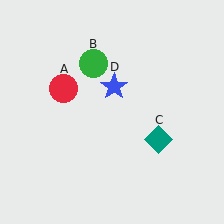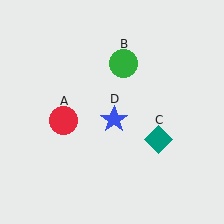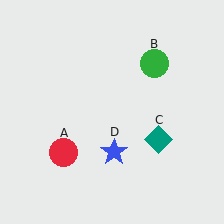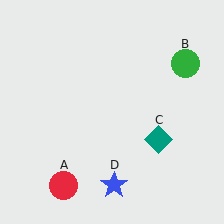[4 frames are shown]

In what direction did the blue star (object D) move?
The blue star (object D) moved down.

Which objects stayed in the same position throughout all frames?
Teal diamond (object C) remained stationary.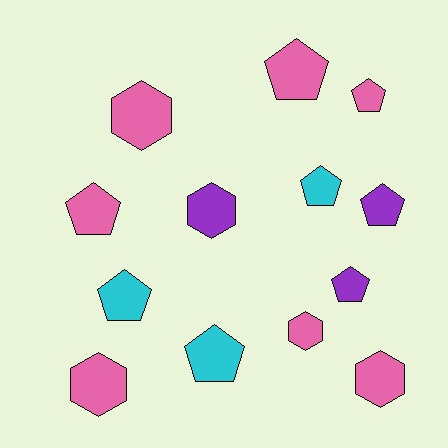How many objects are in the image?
There are 13 objects.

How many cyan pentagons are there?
There are 3 cyan pentagons.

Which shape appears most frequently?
Pentagon, with 8 objects.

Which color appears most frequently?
Pink, with 7 objects.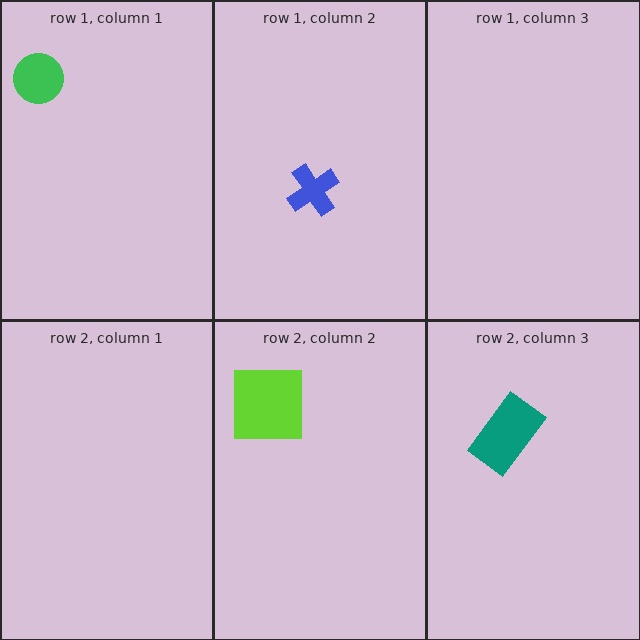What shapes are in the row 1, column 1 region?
The green circle.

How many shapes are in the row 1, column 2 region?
1.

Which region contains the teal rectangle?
The row 2, column 3 region.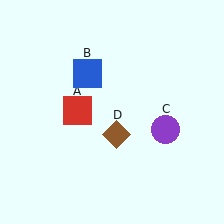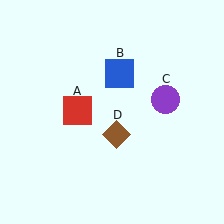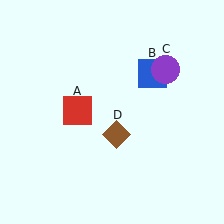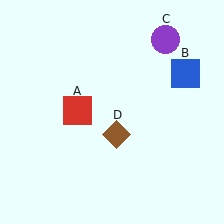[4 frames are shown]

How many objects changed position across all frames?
2 objects changed position: blue square (object B), purple circle (object C).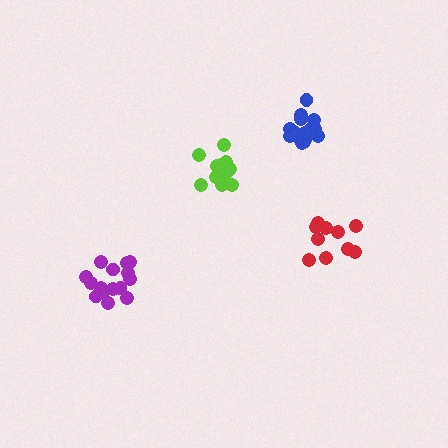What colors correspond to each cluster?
The clusters are colored: purple, blue, lime, red.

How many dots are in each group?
Group 1: 15 dots, Group 2: 15 dots, Group 3: 12 dots, Group 4: 10 dots (52 total).